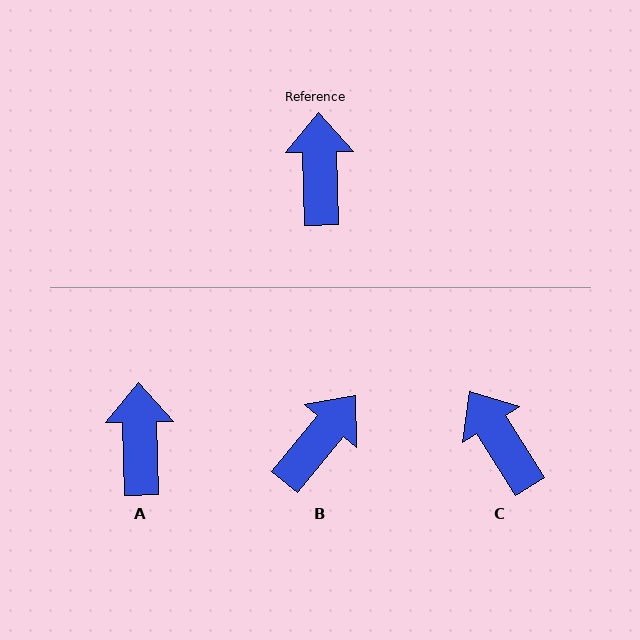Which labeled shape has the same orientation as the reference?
A.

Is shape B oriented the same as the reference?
No, it is off by about 41 degrees.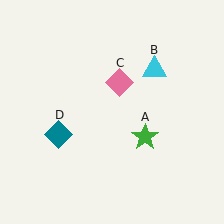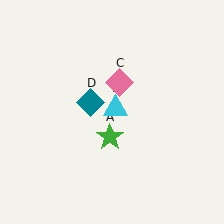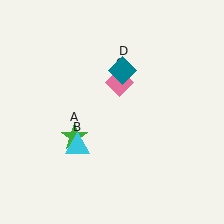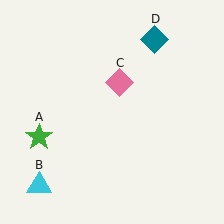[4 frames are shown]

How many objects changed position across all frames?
3 objects changed position: green star (object A), cyan triangle (object B), teal diamond (object D).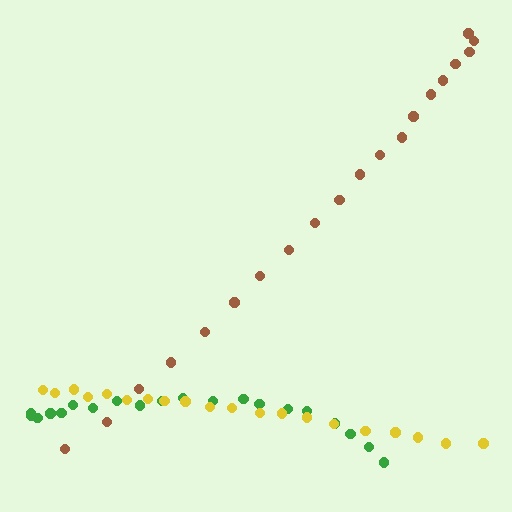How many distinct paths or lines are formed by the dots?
There are 3 distinct paths.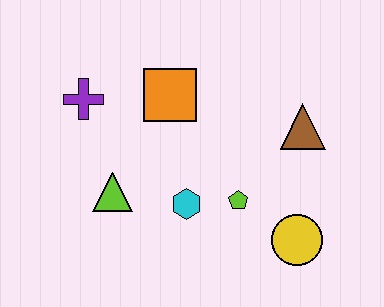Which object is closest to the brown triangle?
The lime pentagon is closest to the brown triangle.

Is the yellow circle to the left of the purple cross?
No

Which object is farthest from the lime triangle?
The brown triangle is farthest from the lime triangle.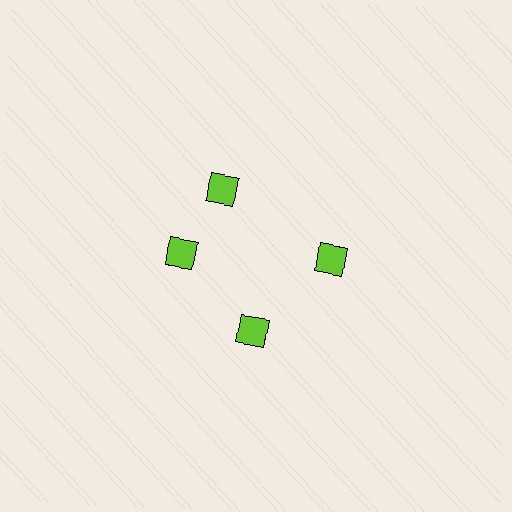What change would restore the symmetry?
The symmetry would be restored by rotating it back into even spacing with its neighbors so that all 4 diamonds sit at equal angles and equal distance from the center.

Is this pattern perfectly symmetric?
No. The 4 lime diamonds are arranged in a ring, but one element near the 12 o'clock position is rotated out of alignment along the ring, breaking the 4-fold rotational symmetry.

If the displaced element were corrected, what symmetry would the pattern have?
It would have 4-fold rotational symmetry — the pattern would map onto itself every 90 degrees.